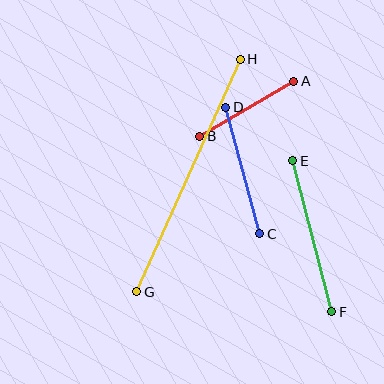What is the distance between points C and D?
The distance is approximately 131 pixels.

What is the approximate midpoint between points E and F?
The midpoint is at approximately (312, 236) pixels.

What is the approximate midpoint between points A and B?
The midpoint is at approximately (247, 109) pixels.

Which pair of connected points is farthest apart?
Points G and H are farthest apart.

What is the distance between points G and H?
The distance is approximately 255 pixels.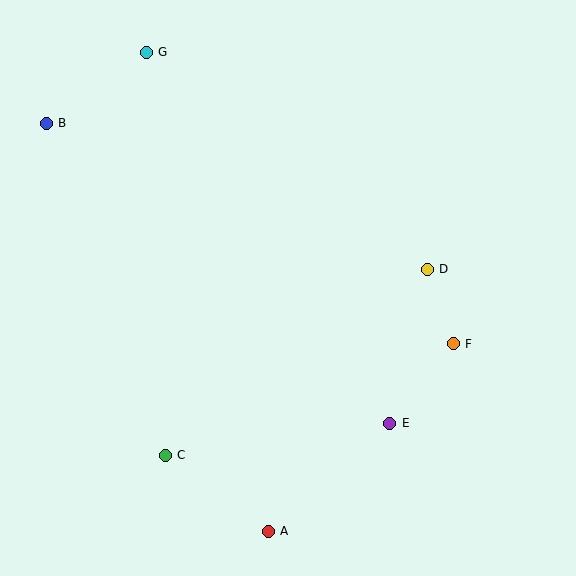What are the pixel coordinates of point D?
Point D is at (427, 269).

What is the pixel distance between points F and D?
The distance between F and D is 79 pixels.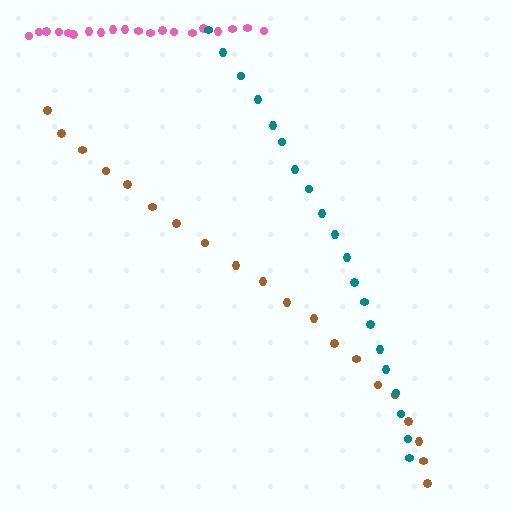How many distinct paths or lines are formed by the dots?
There are 3 distinct paths.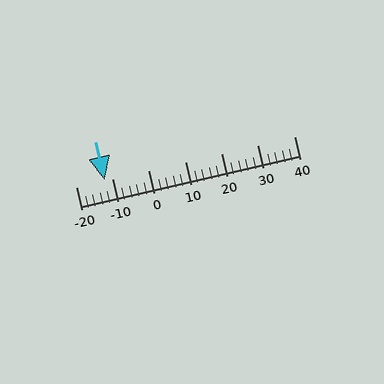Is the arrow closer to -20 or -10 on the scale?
The arrow is closer to -10.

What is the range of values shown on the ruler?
The ruler shows values from -20 to 40.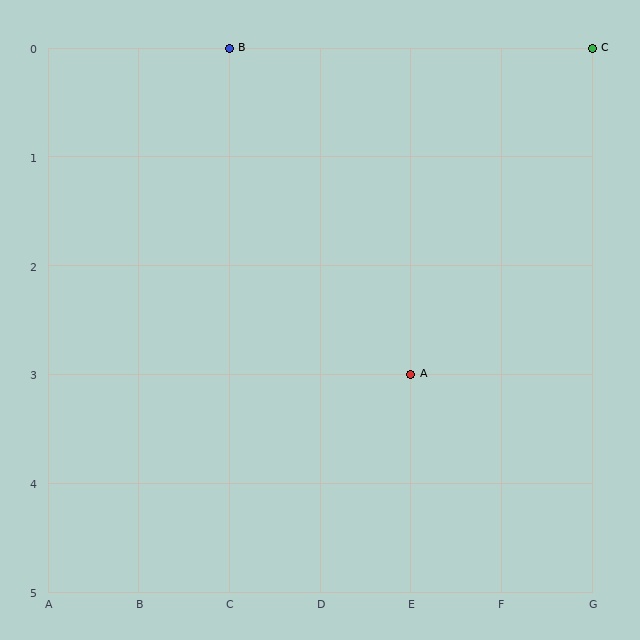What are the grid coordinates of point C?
Point C is at grid coordinates (G, 0).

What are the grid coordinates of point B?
Point B is at grid coordinates (C, 0).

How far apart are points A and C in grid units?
Points A and C are 2 columns and 3 rows apart (about 3.6 grid units diagonally).